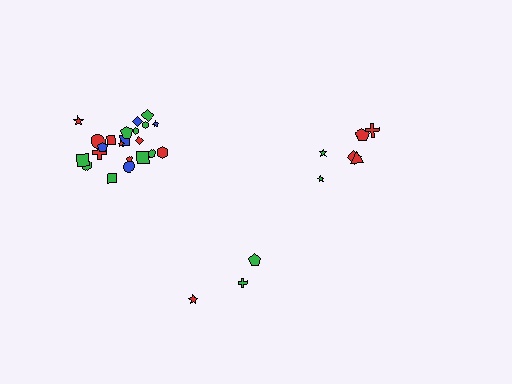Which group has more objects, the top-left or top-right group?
The top-left group.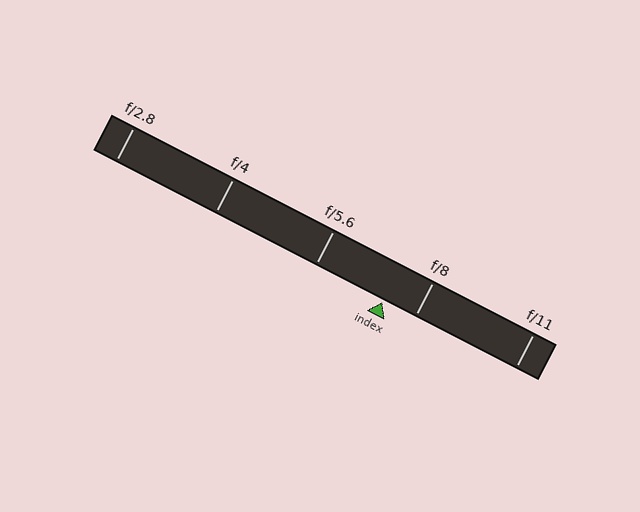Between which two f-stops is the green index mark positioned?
The index mark is between f/5.6 and f/8.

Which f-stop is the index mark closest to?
The index mark is closest to f/8.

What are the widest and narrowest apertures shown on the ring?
The widest aperture shown is f/2.8 and the narrowest is f/11.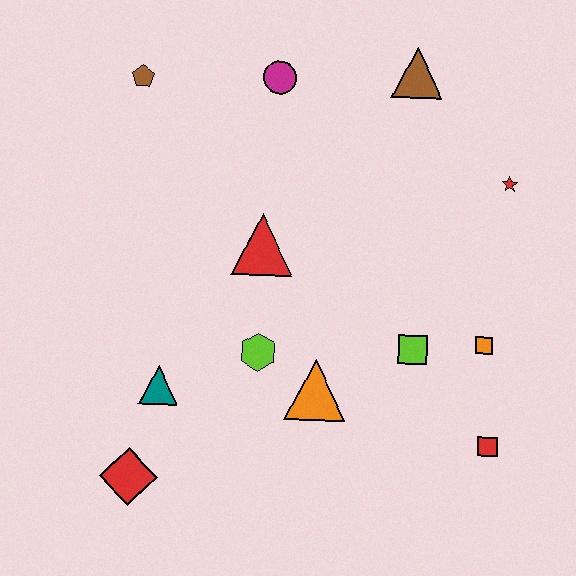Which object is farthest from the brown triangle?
The red diamond is farthest from the brown triangle.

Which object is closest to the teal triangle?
The red diamond is closest to the teal triangle.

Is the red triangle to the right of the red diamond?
Yes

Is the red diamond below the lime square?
Yes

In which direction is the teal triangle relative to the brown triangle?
The teal triangle is below the brown triangle.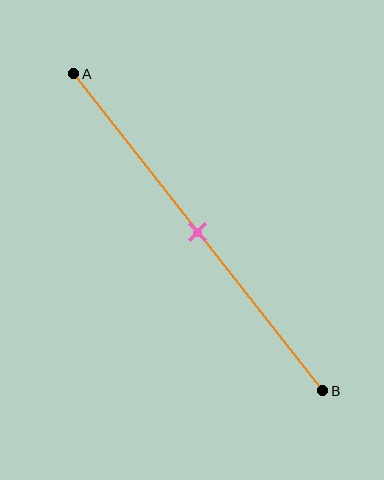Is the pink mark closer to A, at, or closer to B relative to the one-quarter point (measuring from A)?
The pink mark is closer to point B than the one-quarter point of segment AB.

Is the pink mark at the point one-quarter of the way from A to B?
No, the mark is at about 50% from A, not at the 25% one-quarter point.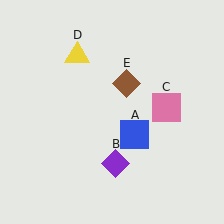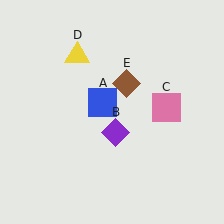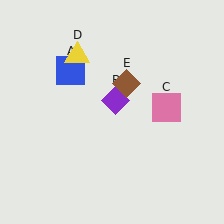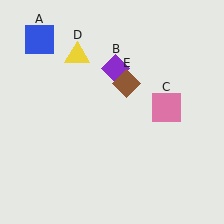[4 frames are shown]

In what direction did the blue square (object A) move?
The blue square (object A) moved up and to the left.